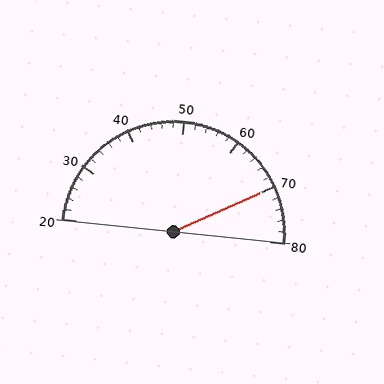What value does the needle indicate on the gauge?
The needle indicates approximately 70.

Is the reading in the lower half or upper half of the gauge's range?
The reading is in the upper half of the range (20 to 80).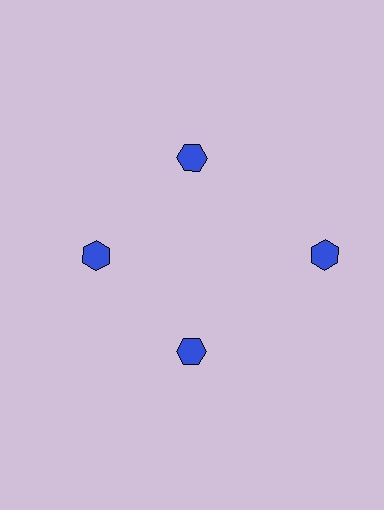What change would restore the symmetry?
The symmetry would be restored by moving it inward, back onto the ring so that all 4 hexagons sit at equal angles and equal distance from the center.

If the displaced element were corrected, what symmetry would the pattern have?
It would have 4-fold rotational symmetry — the pattern would map onto itself every 90 degrees.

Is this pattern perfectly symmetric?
No. The 4 blue hexagons are arranged in a ring, but one element near the 3 o'clock position is pushed outward from the center, breaking the 4-fold rotational symmetry.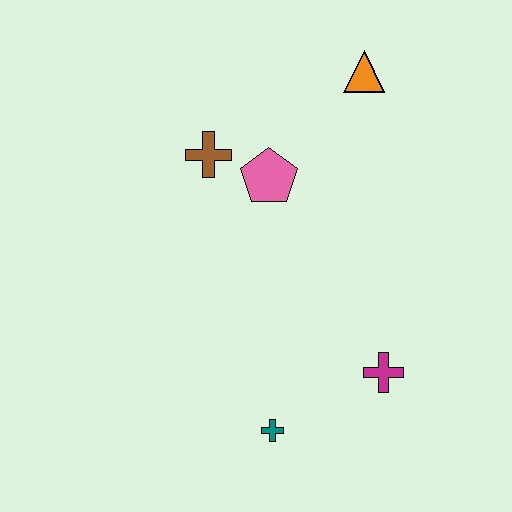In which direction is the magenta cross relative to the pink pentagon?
The magenta cross is below the pink pentagon.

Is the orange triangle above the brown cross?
Yes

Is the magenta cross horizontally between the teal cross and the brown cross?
No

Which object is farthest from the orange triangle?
The teal cross is farthest from the orange triangle.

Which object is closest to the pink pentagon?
The brown cross is closest to the pink pentagon.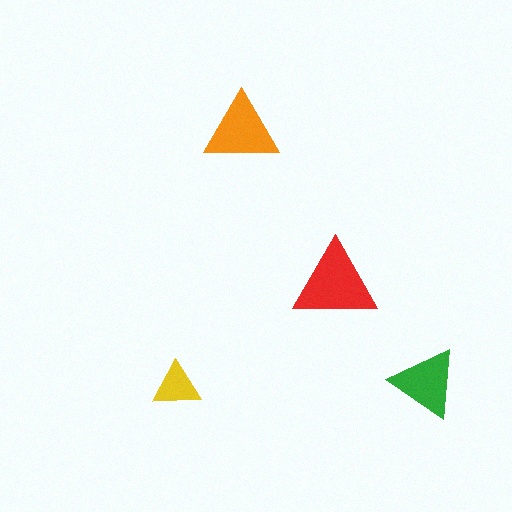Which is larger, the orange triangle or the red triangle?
The red one.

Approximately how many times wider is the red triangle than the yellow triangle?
About 2 times wider.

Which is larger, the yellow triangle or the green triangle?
The green one.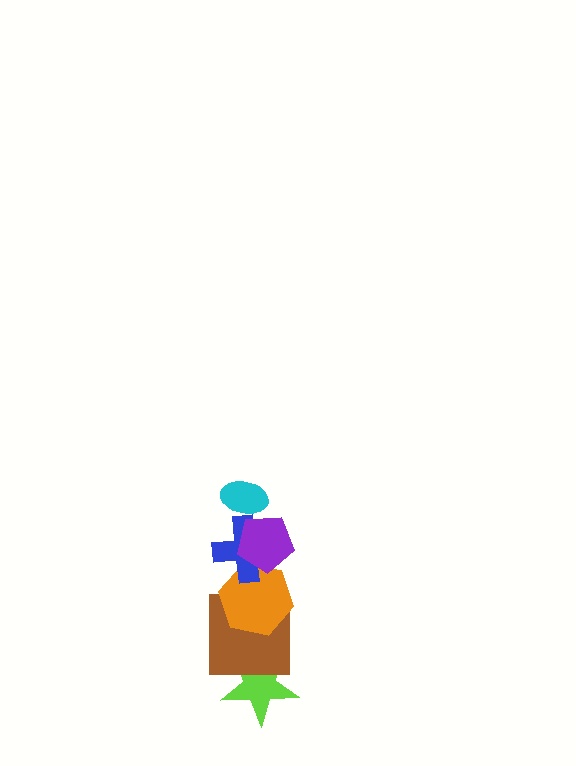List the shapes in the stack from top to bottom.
From top to bottom: the cyan ellipse, the purple pentagon, the blue cross, the orange hexagon, the brown square, the lime star.